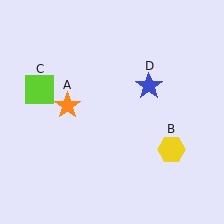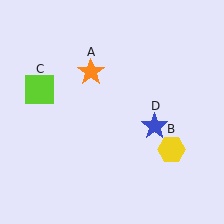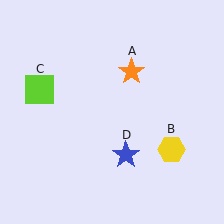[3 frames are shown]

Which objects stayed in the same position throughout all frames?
Yellow hexagon (object B) and lime square (object C) remained stationary.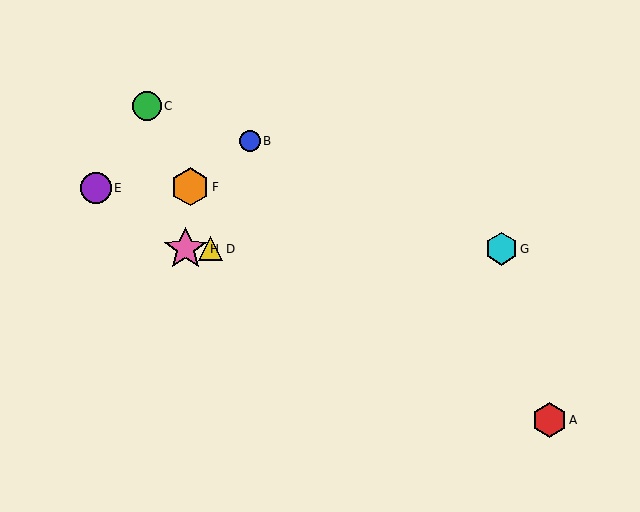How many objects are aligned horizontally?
3 objects (D, G, H) are aligned horizontally.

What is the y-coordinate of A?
Object A is at y≈420.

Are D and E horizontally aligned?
No, D is at y≈249 and E is at y≈188.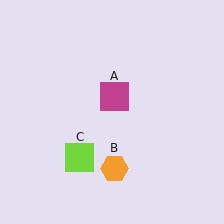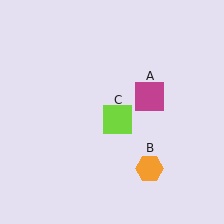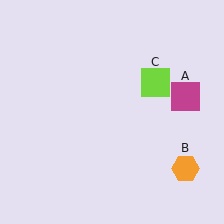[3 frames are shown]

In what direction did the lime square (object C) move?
The lime square (object C) moved up and to the right.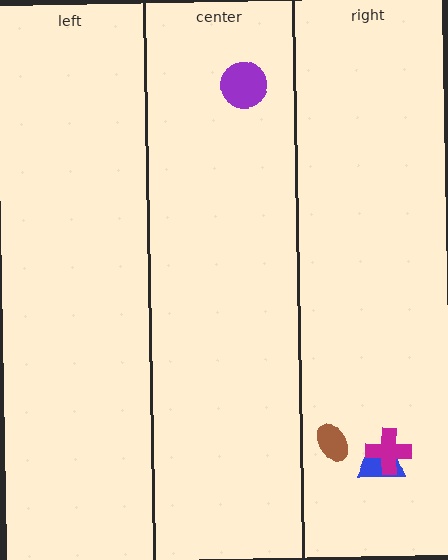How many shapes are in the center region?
1.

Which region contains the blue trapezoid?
The right region.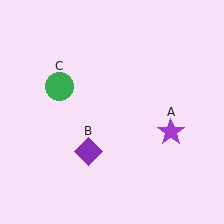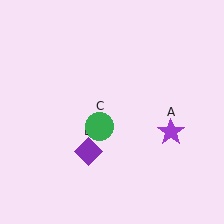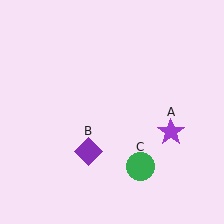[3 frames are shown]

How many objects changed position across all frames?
1 object changed position: green circle (object C).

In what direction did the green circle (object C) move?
The green circle (object C) moved down and to the right.